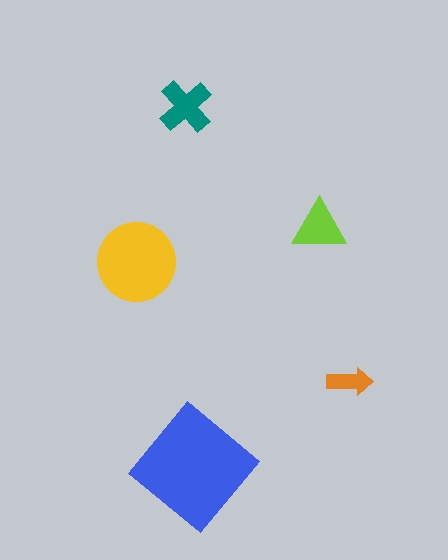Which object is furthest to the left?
The yellow circle is leftmost.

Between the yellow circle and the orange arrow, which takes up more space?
The yellow circle.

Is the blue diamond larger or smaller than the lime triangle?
Larger.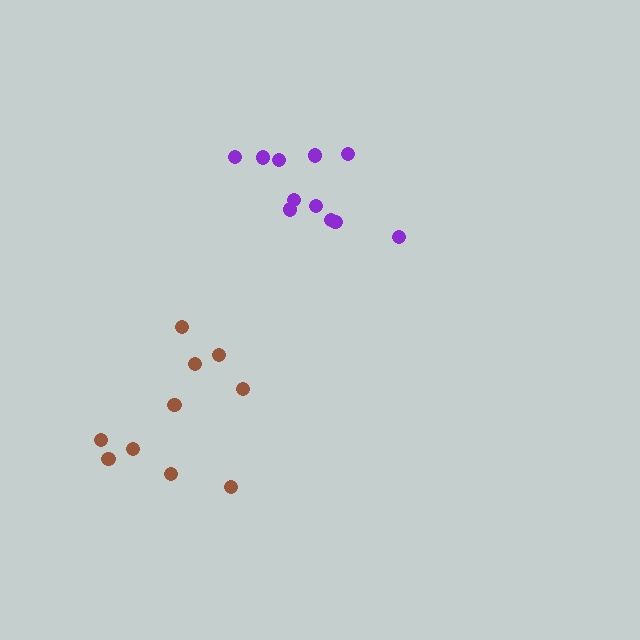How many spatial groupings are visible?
There are 2 spatial groupings.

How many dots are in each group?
Group 1: 10 dots, Group 2: 11 dots (21 total).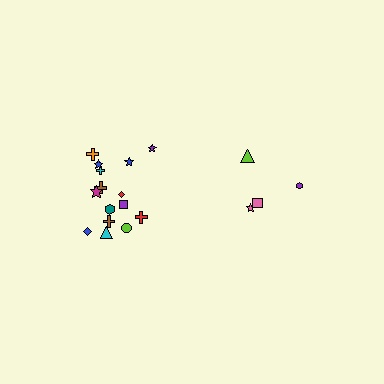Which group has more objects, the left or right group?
The left group.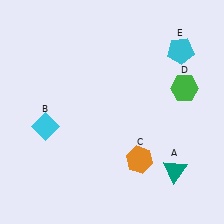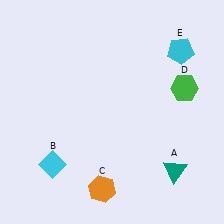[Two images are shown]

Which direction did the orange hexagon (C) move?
The orange hexagon (C) moved left.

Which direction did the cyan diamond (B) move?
The cyan diamond (B) moved down.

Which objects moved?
The objects that moved are: the cyan diamond (B), the orange hexagon (C).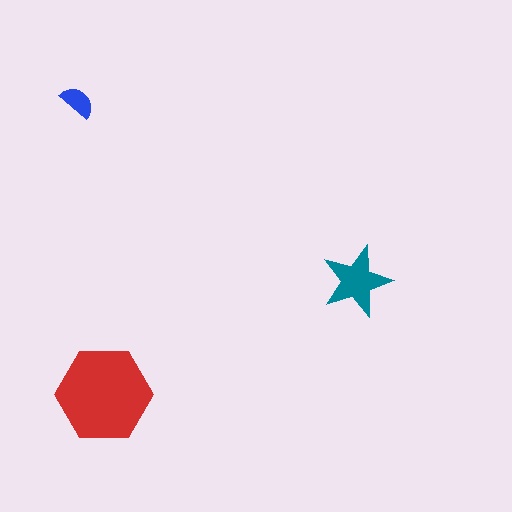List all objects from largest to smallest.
The red hexagon, the teal star, the blue semicircle.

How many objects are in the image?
There are 3 objects in the image.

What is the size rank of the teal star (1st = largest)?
2nd.